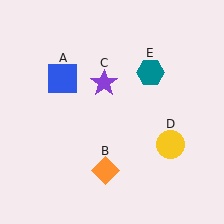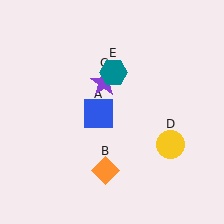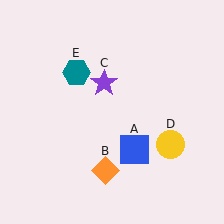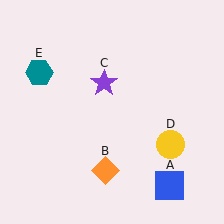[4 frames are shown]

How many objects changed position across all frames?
2 objects changed position: blue square (object A), teal hexagon (object E).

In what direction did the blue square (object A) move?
The blue square (object A) moved down and to the right.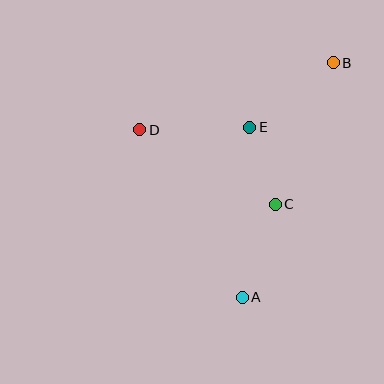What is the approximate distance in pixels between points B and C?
The distance between B and C is approximately 153 pixels.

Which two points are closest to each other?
Points C and E are closest to each other.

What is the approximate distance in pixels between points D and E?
The distance between D and E is approximately 110 pixels.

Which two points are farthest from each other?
Points A and B are farthest from each other.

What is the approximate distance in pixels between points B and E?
The distance between B and E is approximately 106 pixels.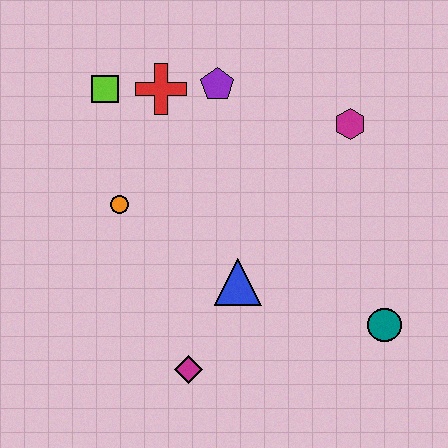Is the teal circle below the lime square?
Yes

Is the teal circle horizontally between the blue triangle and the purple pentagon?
No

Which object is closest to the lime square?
The red cross is closest to the lime square.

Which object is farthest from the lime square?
The teal circle is farthest from the lime square.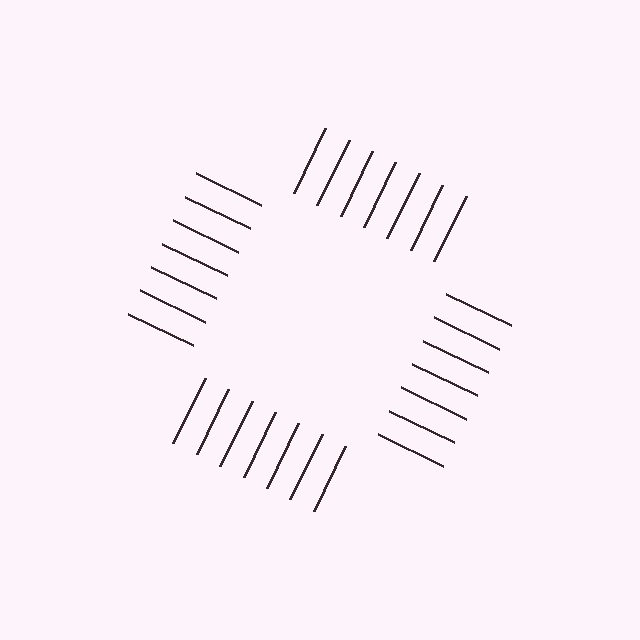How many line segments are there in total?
28 — 7 along each of the 4 edges.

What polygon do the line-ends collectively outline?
An illusory square — the line segments terminate on its edges but no continuous stroke is drawn.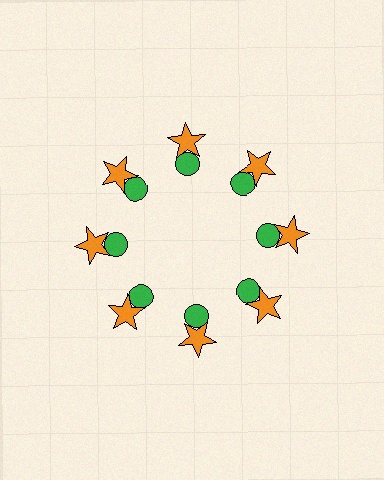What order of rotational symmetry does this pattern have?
This pattern has 8-fold rotational symmetry.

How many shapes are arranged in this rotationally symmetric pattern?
There are 16 shapes, arranged in 8 groups of 2.